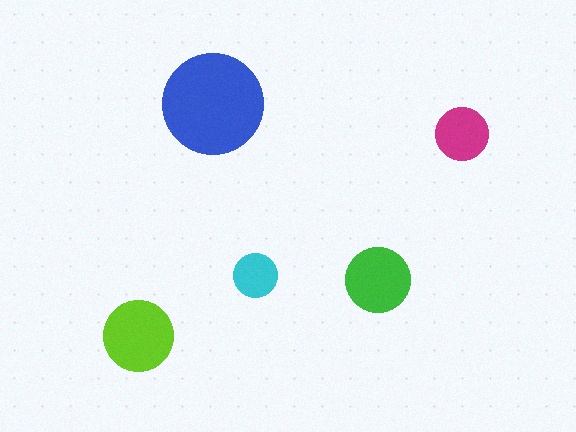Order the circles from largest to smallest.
the blue one, the lime one, the green one, the magenta one, the cyan one.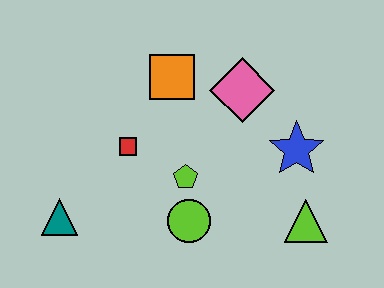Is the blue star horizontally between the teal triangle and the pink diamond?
No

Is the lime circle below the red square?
Yes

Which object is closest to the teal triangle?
The red square is closest to the teal triangle.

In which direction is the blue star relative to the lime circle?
The blue star is to the right of the lime circle.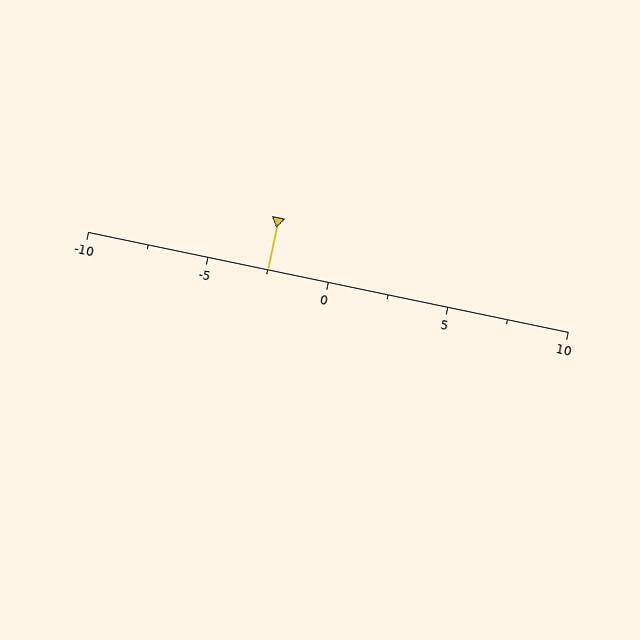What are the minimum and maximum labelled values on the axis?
The axis runs from -10 to 10.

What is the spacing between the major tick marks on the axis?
The major ticks are spaced 5 apart.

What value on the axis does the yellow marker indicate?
The marker indicates approximately -2.5.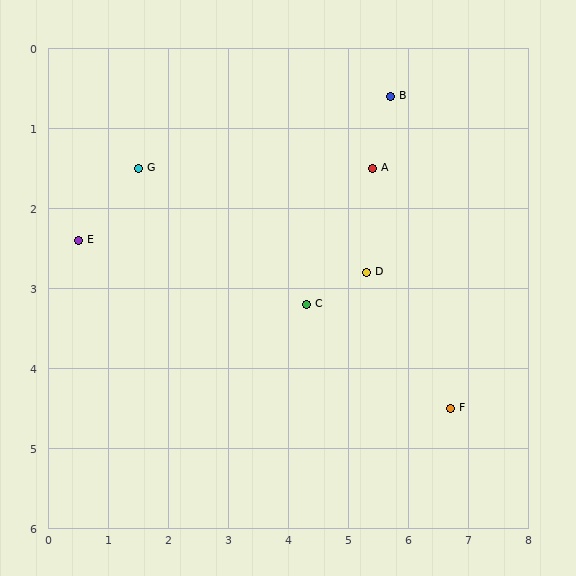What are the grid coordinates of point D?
Point D is at approximately (5.3, 2.8).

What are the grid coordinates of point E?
Point E is at approximately (0.5, 2.4).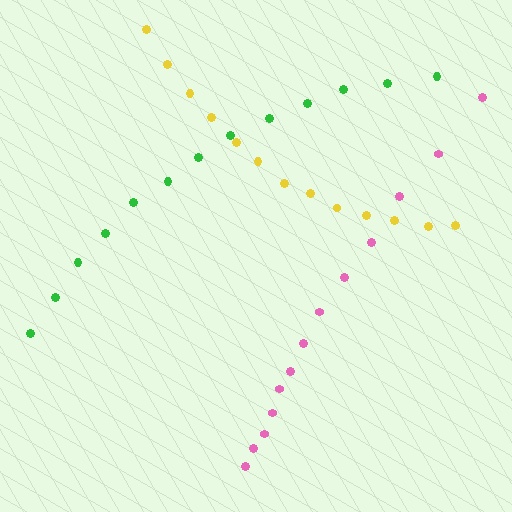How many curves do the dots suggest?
There are 3 distinct paths.